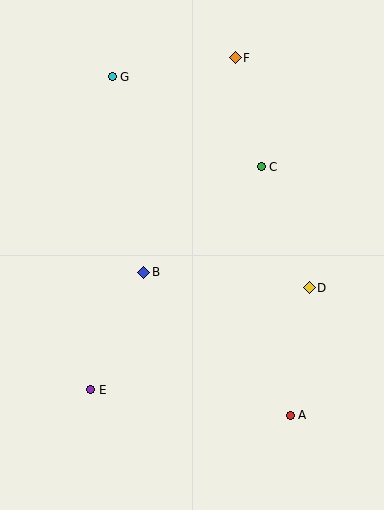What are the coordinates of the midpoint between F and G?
The midpoint between F and G is at (174, 67).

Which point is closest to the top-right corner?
Point F is closest to the top-right corner.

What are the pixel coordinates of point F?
Point F is at (235, 58).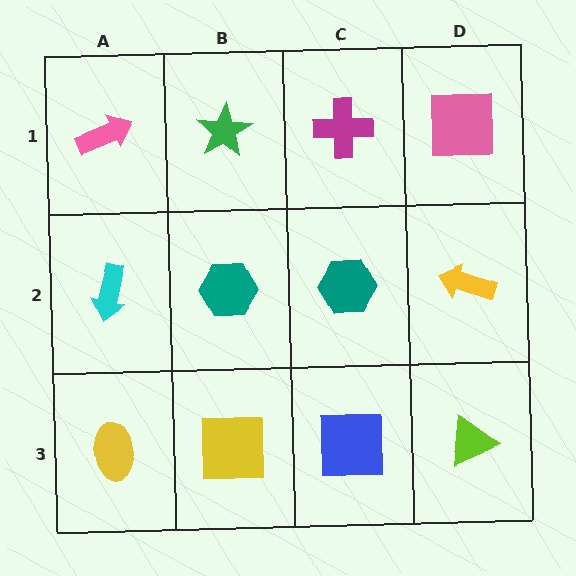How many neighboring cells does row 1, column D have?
2.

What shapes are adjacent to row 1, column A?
A cyan arrow (row 2, column A), a green star (row 1, column B).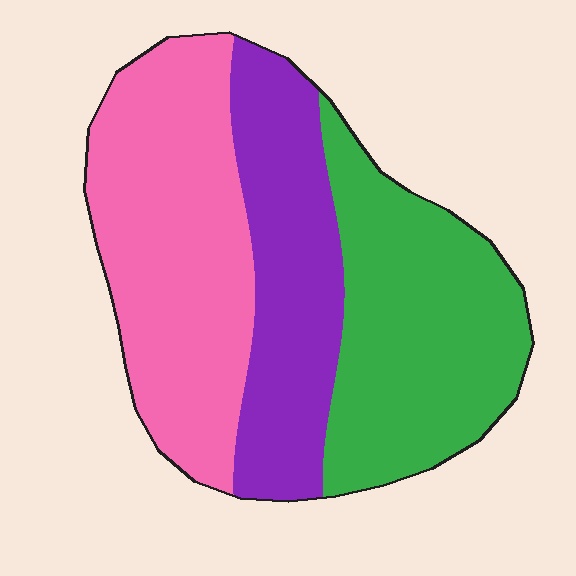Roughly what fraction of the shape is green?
Green covers roughly 35% of the shape.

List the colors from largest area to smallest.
From largest to smallest: pink, green, purple.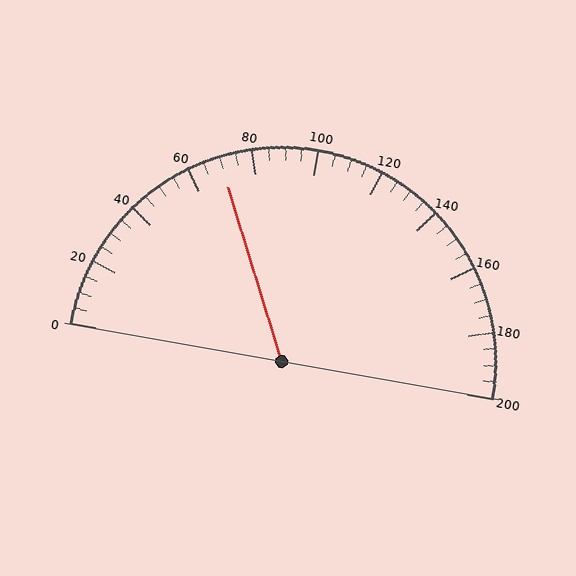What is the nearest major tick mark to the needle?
The nearest major tick mark is 80.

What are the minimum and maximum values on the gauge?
The gauge ranges from 0 to 200.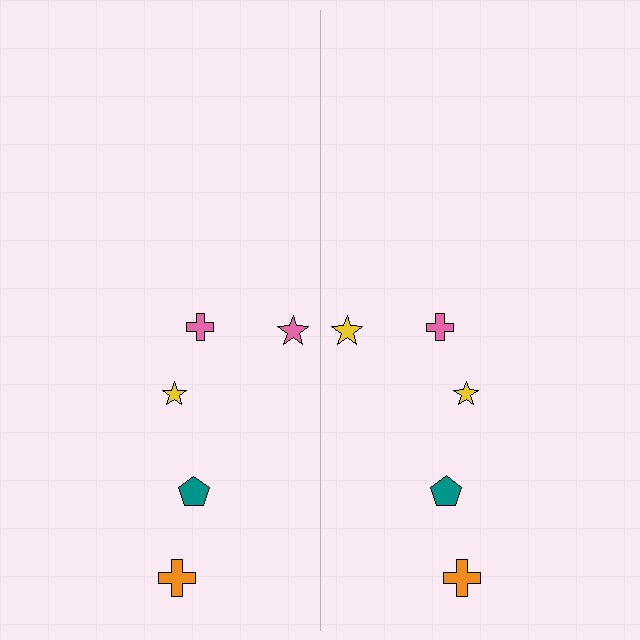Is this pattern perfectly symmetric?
No, the pattern is not perfectly symmetric. The yellow star on the right side breaks the symmetry — its mirror counterpart is pink.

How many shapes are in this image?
There are 10 shapes in this image.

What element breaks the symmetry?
The yellow star on the right side breaks the symmetry — its mirror counterpart is pink.